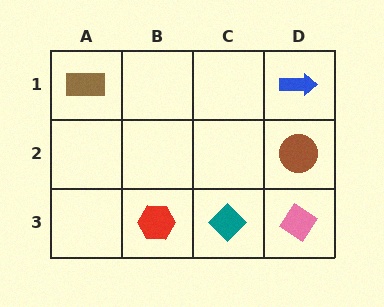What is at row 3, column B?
A red hexagon.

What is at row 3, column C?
A teal diamond.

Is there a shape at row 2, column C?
No, that cell is empty.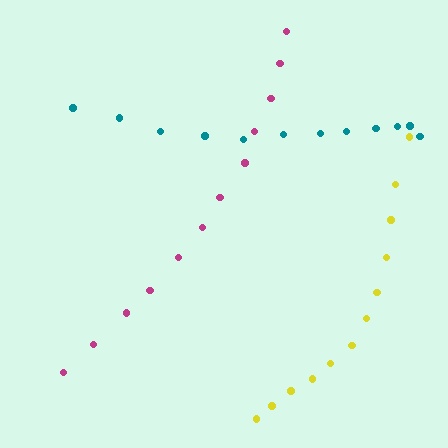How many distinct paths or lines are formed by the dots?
There are 3 distinct paths.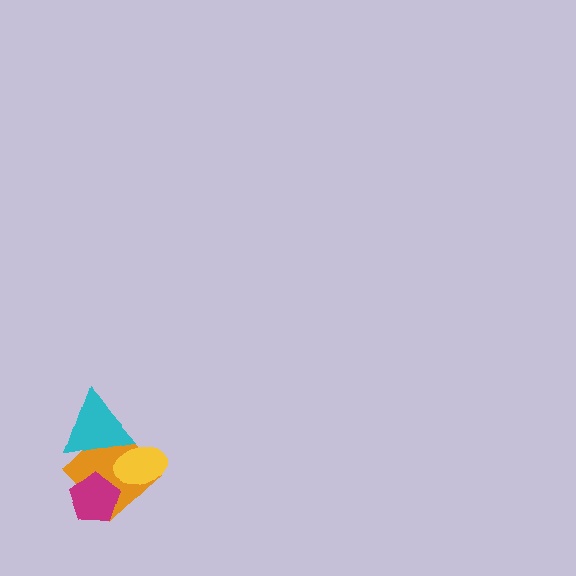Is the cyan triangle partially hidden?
No, no other shape covers it.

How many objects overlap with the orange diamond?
3 objects overlap with the orange diamond.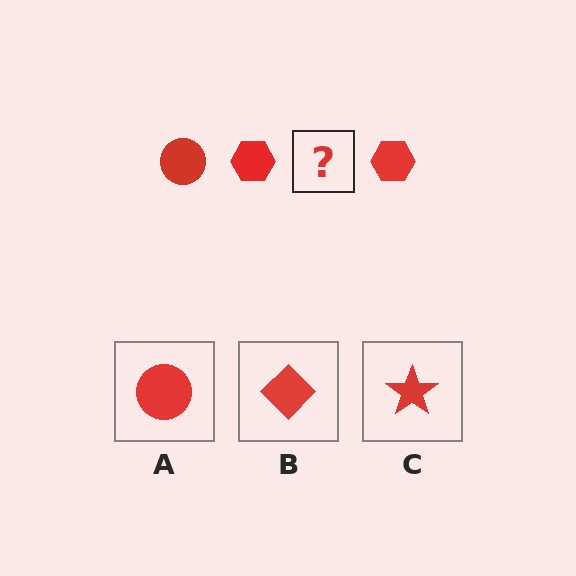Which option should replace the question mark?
Option A.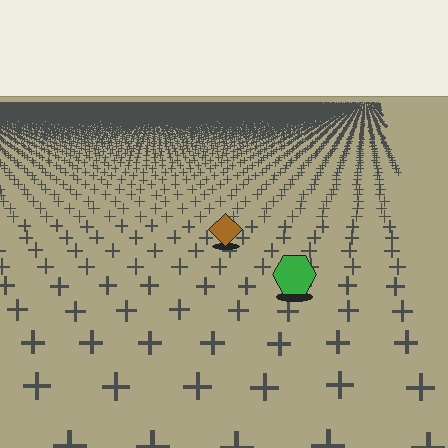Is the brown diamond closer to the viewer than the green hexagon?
No. The green hexagon is closer — you can tell from the texture gradient: the ground texture is coarser near it.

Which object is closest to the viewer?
The green hexagon is closest. The texture marks near it are larger and more spread out.